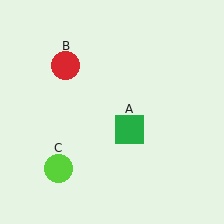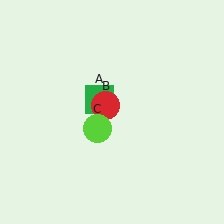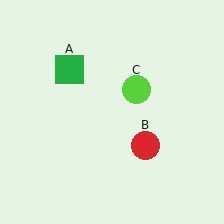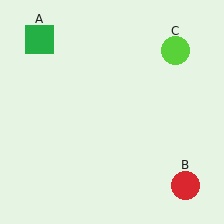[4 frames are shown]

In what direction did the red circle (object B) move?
The red circle (object B) moved down and to the right.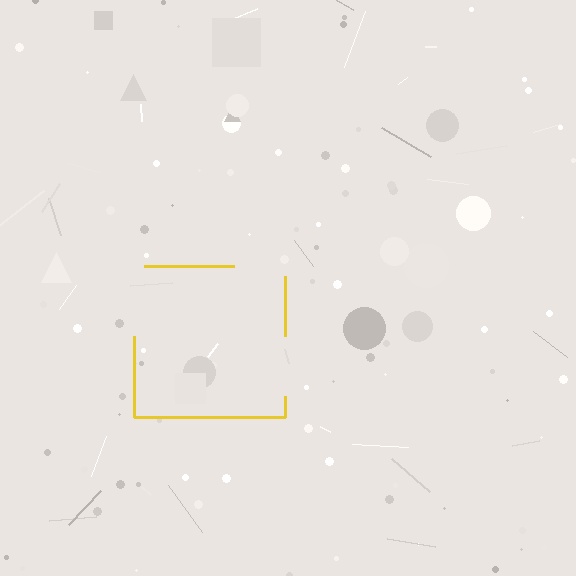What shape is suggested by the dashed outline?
The dashed outline suggests a square.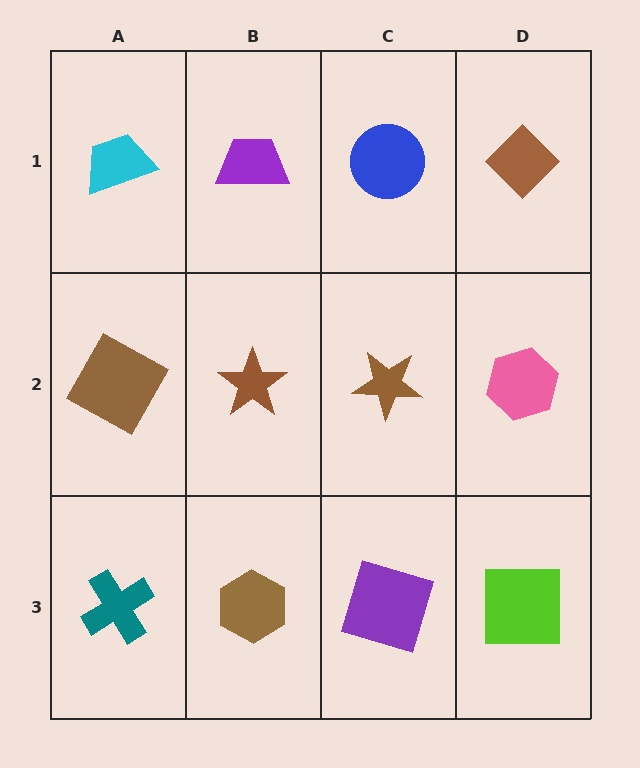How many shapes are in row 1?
4 shapes.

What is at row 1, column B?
A purple trapezoid.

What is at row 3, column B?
A brown hexagon.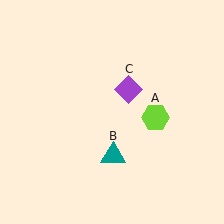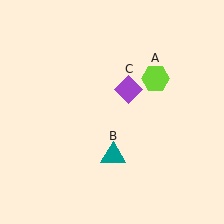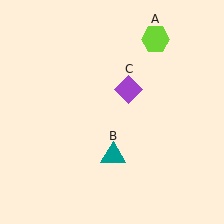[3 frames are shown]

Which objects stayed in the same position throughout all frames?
Teal triangle (object B) and purple diamond (object C) remained stationary.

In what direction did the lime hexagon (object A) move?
The lime hexagon (object A) moved up.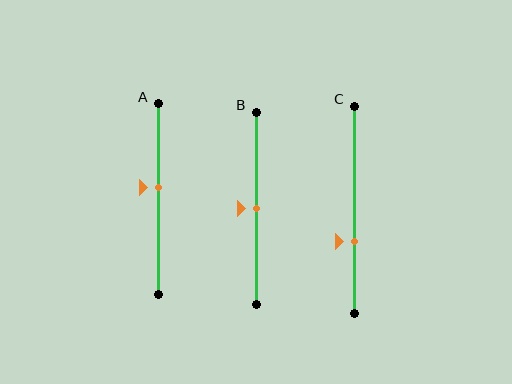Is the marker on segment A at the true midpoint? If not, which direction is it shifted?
No, the marker on segment A is shifted upward by about 6% of the segment length.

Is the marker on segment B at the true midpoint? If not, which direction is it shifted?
Yes, the marker on segment B is at the true midpoint.